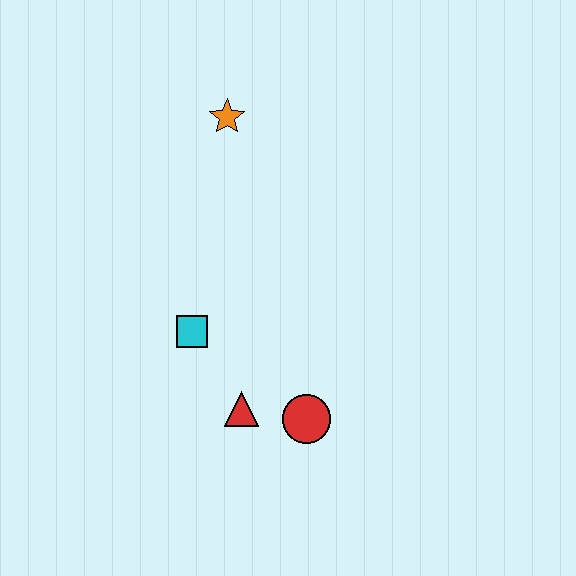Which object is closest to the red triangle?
The red circle is closest to the red triangle.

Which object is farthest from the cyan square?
The orange star is farthest from the cyan square.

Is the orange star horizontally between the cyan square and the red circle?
Yes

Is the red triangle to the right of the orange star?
Yes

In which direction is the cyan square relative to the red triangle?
The cyan square is above the red triangle.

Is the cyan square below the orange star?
Yes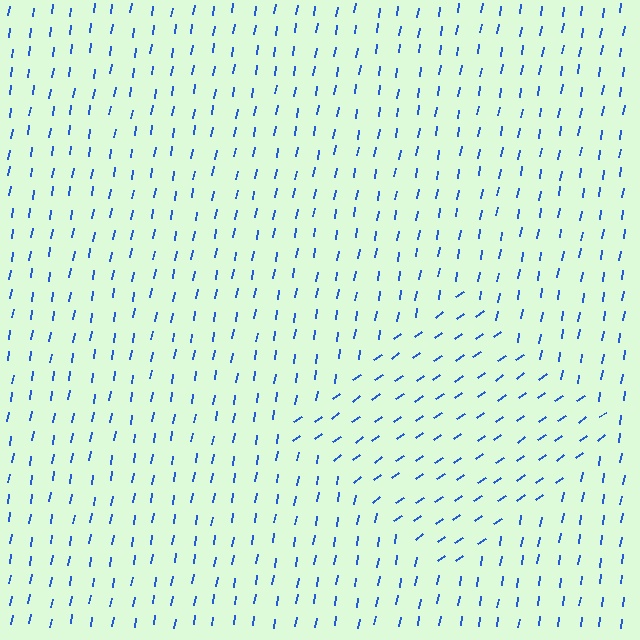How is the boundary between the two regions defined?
The boundary is defined purely by a change in line orientation (approximately 45 degrees difference). All lines are the same color and thickness.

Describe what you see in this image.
The image is filled with small blue line segments. A diamond region in the image has lines oriented differently from the surrounding lines, creating a visible texture boundary.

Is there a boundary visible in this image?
Yes, there is a texture boundary formed by a change in line orientation.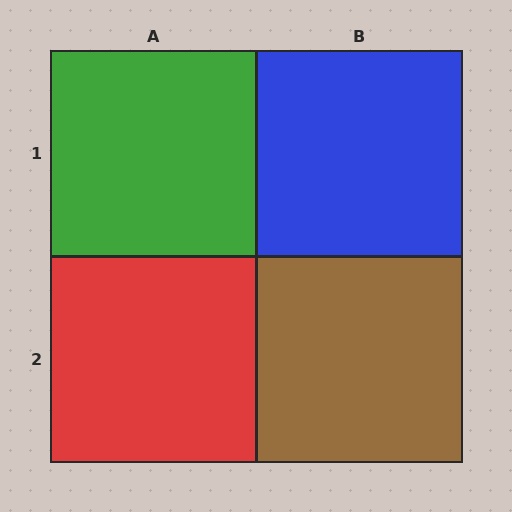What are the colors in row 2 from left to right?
Red, brown.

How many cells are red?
1 cell is red.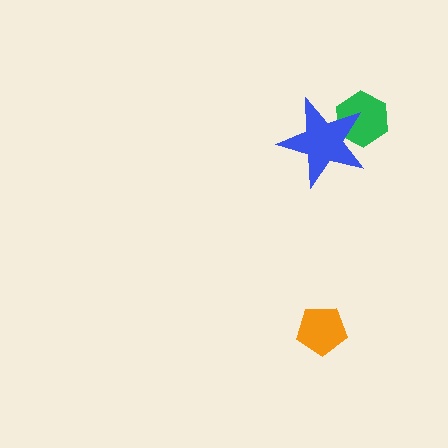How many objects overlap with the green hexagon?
1 object overlaps with the green hexagon.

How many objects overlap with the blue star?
1 object overlaps with the blue star.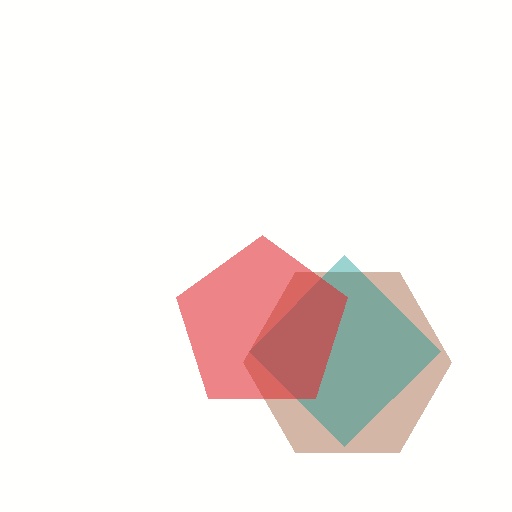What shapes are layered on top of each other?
The layered shapes are: a brown hexagon, a teal diamond, a red pentagon.